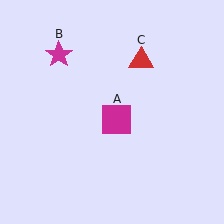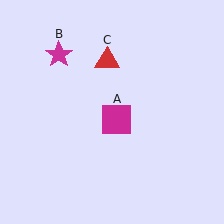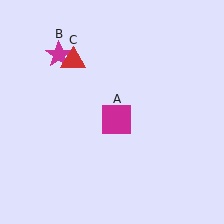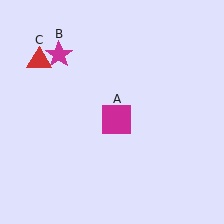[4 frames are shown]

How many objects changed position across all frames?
1 object changed position: red triangle (object C).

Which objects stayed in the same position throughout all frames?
Magenta square (object A) and magenta star (object B) remained stationary.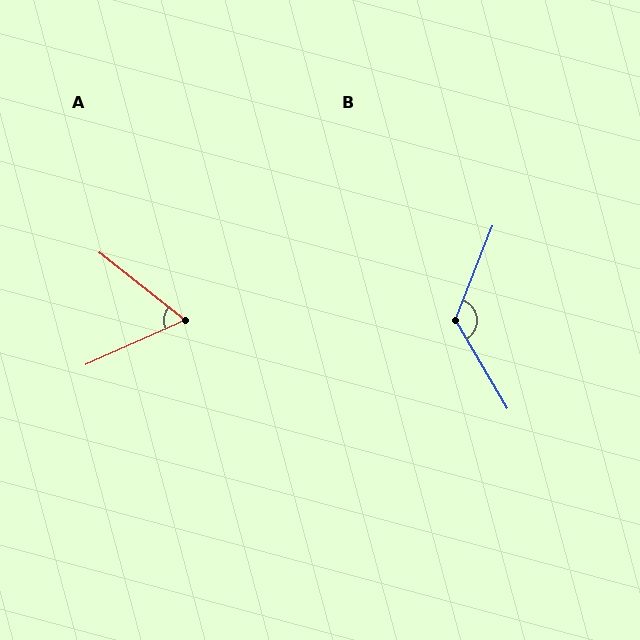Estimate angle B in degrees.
Approximately 128 degrees.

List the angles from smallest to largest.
A (62°), B (128°).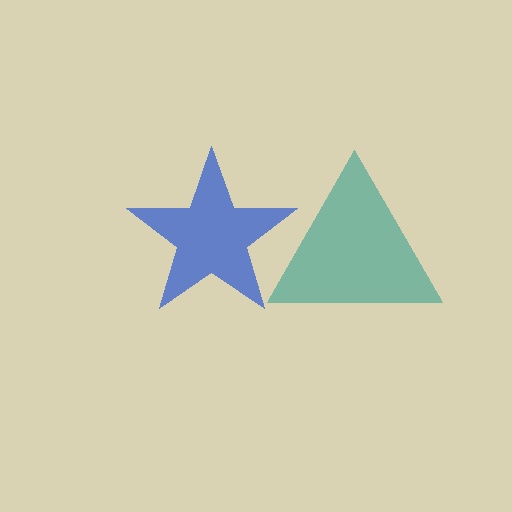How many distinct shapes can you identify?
There are 2 distinct shapes: a blue star, a teal triangle.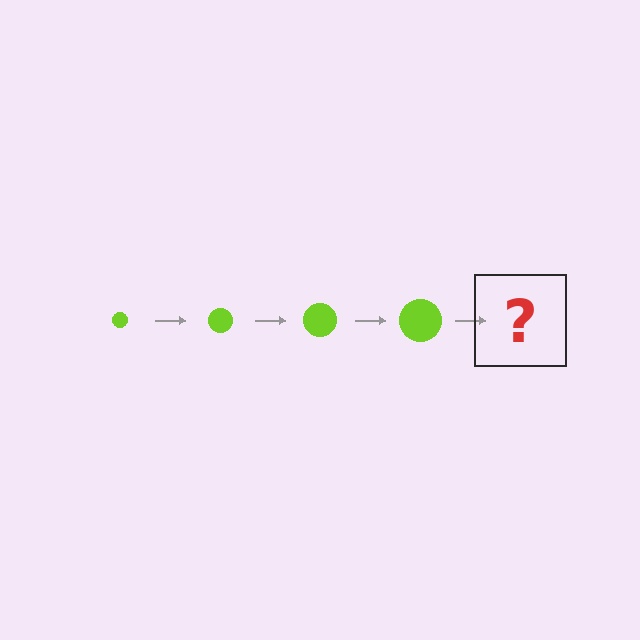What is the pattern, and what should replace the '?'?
The pattern is that the circle gets progressively larger each step. The '?' should be a lime circle, larger than the previous one.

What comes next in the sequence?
The next element should be a lime circle, larger than the previous one.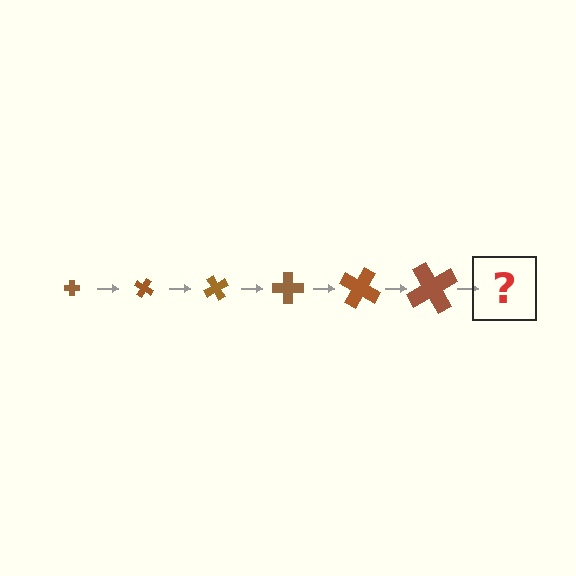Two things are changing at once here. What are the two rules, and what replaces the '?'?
The two rules are that the cross grows larger each step and it rotates 30 degrees each step. The '?' should be a cross, larger than the previous one and rotated 180 degrees from the start.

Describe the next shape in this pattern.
It should be a cross, larger than the previous one and rotated 180 degrees from the start.